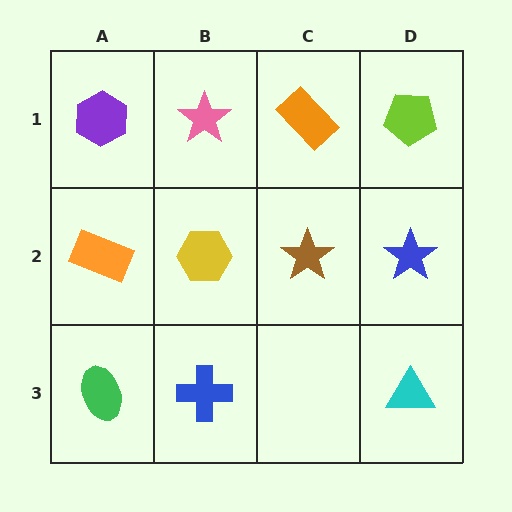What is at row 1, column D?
A lime pentagon.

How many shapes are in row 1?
4 shapes.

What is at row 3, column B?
A blue cross.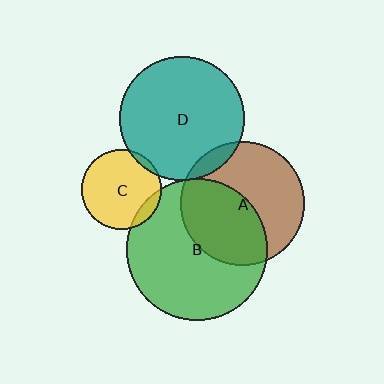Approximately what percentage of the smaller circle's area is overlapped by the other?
Approximately 5%.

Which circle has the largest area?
Circle B (green).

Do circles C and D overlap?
Yes.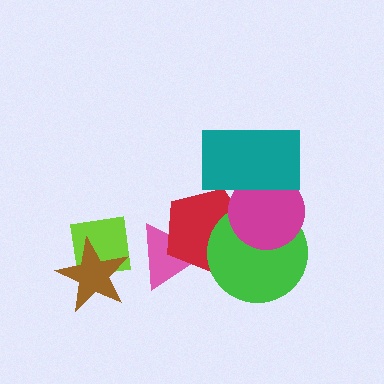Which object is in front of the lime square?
The brown star is in front of the lime square.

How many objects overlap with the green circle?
2 objects overlap with the green circle.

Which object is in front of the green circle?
The magenta circle is in front of the green circle.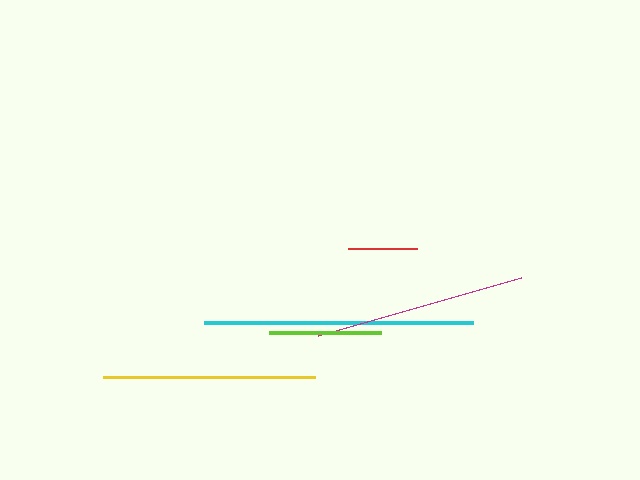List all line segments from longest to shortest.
From longest to shortest: cyan, yellow, magenta, lime, red.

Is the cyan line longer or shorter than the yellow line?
The cyan line is longer than the yellow line.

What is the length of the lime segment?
The lime segment is approximately 112 pixels long.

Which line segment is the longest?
The cyan line is the longest at approximately 269 pixels.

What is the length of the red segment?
The red segment is approximately 69 pixels long.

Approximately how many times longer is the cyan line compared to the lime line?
The cyan line is approximately 2.4 times the length of the lime line.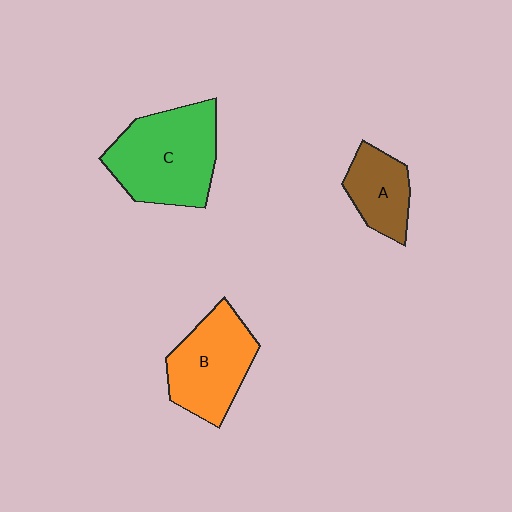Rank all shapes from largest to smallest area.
From largest to smallest: C (green), B (orange), A (brown).